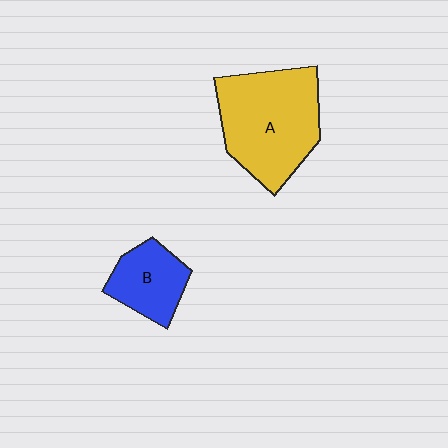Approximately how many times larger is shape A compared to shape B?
Approximately 2.1 times.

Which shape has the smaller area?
Shape B (blue).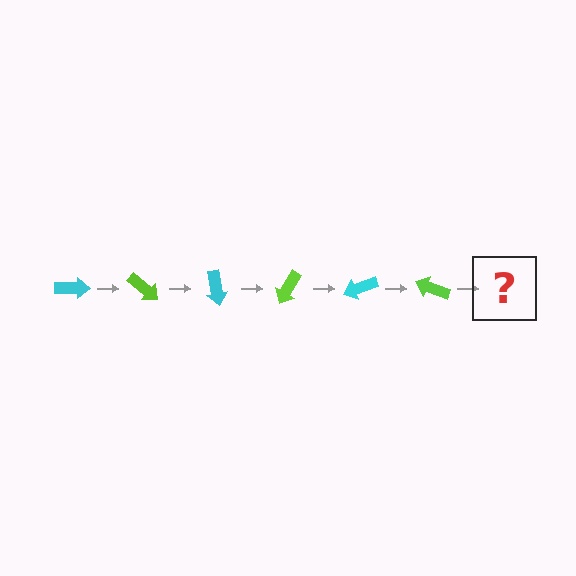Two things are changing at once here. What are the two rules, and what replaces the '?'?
The two rules are that it rotates 40 degrees each step and the color cycles through cyan and lime. The '?' should be a cyan arrow, rotated 240 degrees from the start.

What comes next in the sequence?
The next element should be a cyan arrow, rotated 240 degrees from the start.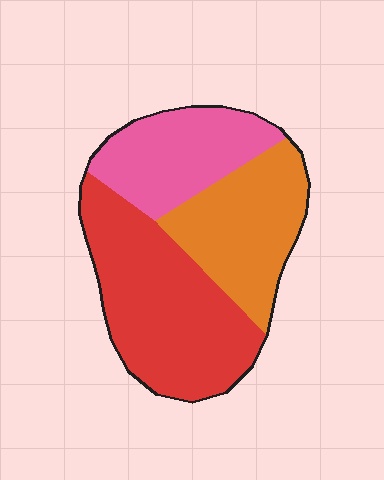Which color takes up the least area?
Pink, at roughly 25%.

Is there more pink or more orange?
Orange.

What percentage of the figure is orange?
Orange takes up between a sixth and a third of the figure.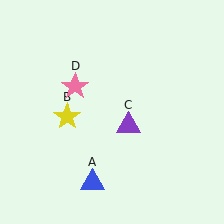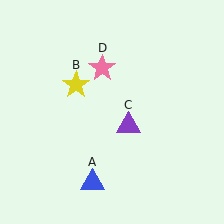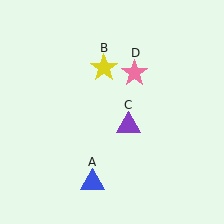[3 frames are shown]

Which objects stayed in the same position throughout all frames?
Blue triangle (object A) and purple triangle (object C) remained stationary.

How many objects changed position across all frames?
2 objects changed position: yellow star (object B), pink star (object D).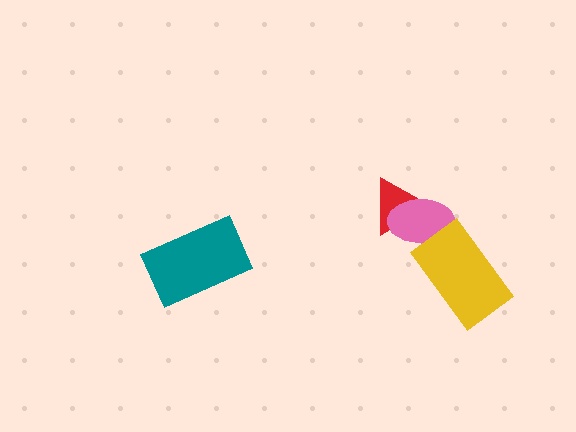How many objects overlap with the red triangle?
1 object overlaps with the red triangle.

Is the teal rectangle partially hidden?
No, no other shape covers it.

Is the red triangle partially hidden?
Yes, it is partially covered by another shape.